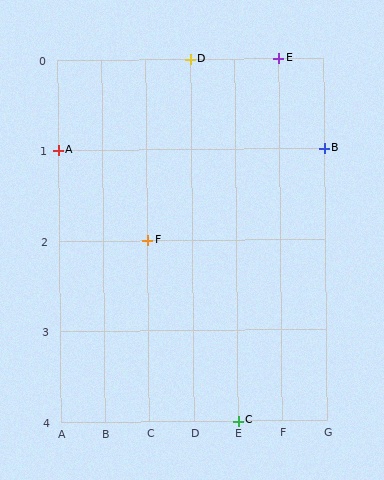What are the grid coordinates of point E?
Point E is at grid coordinates (F, 0).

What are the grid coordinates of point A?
Point A is at grid coordinates (A, 1).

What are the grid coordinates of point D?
Point D is at grid coordinates (D, 0).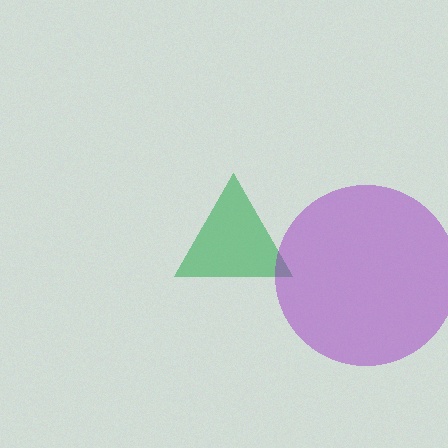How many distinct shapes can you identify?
There are 2 distinct shapes: a green triangle, a purple circle.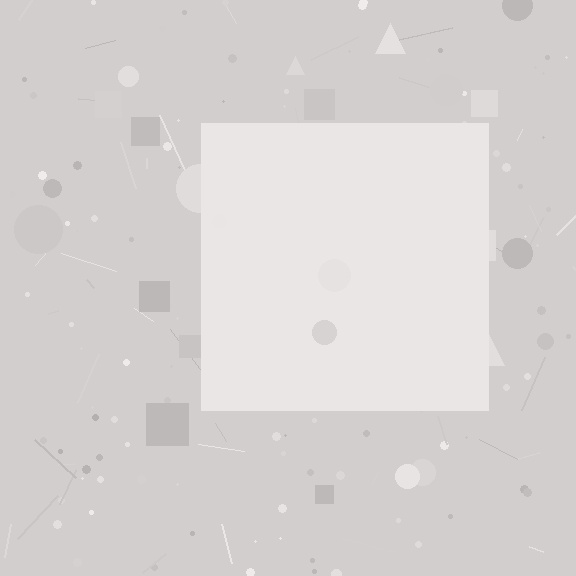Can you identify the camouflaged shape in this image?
The camouflaged shape is a square.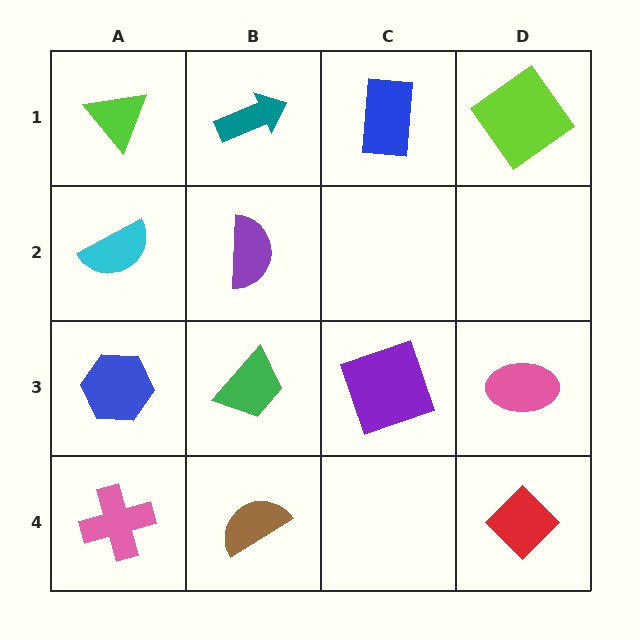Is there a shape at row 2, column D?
No, that cell is empty.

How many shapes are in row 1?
4 shapes.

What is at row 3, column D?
A pink ellipse.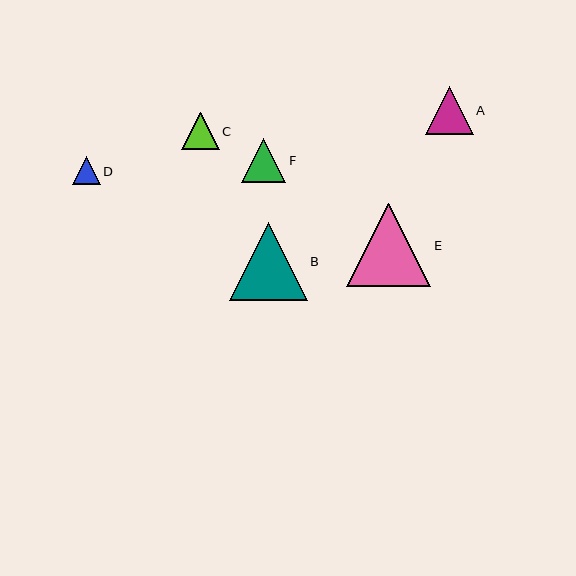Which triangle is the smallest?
Triangle D is the smallest with a size of approximately 28 pixels.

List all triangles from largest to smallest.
From largest to smallest: E, B, A, F, C, D.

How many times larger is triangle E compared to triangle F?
Triangle E is approximately 1.9 times the size of triangle F.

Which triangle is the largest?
Triangle E is the largest with a size of approximately 84 pixels.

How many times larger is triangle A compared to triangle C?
Triangle A is approximately 1.3 times the size of triangle C.